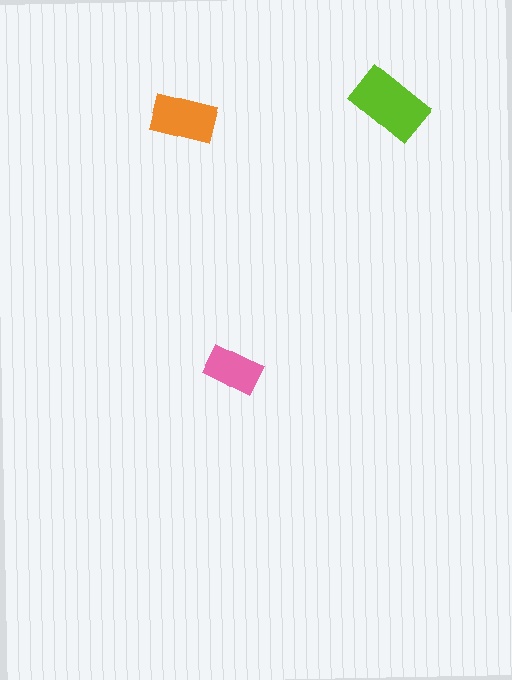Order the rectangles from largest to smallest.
the lime one, the orange one, the pink one.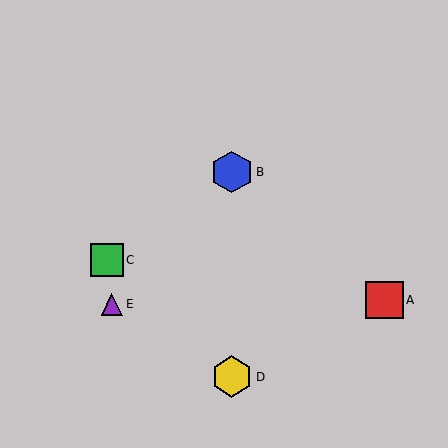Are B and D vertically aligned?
Yes, both are at x≈232.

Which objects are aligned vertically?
Objects B, D are aligned vertically.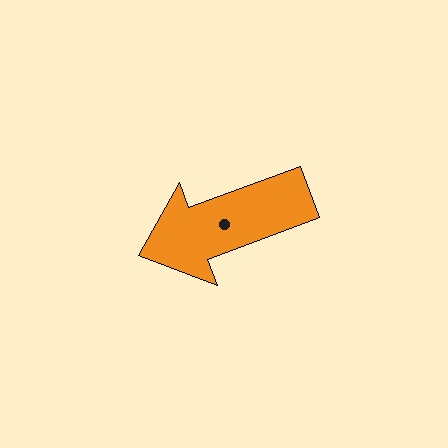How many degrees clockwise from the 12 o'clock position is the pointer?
Approximately 250 degrees.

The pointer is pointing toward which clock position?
Roughly 8 o'clock.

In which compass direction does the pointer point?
West.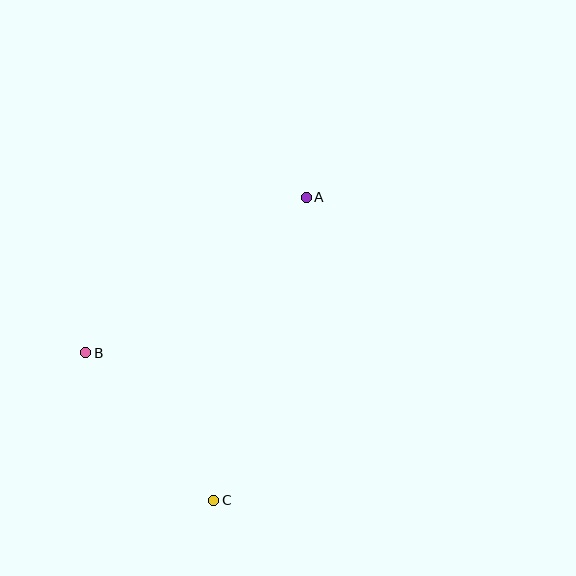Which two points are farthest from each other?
Points A and C are farthest from each other.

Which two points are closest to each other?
Points B and C are closest to each other.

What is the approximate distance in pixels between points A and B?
The distance between A and B is approximately 270 pixels.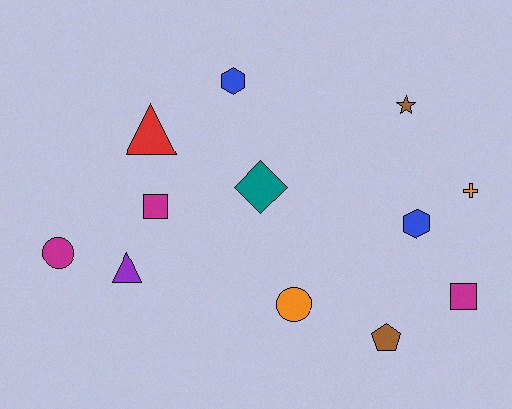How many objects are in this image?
There are 12 objects.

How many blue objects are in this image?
There are 2 blue objects.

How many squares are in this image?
There are 2 squares.